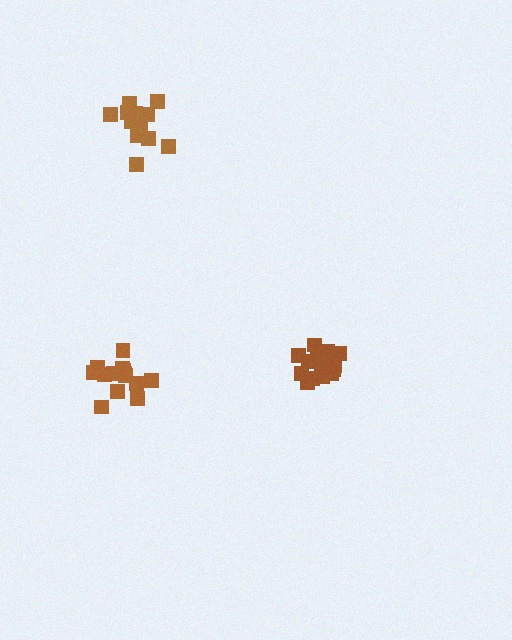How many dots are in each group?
Group 1: 14 dots, Group 2: 12 dots, Group 3: 16 dots (42 total).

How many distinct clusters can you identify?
There are 3 distinct clusters.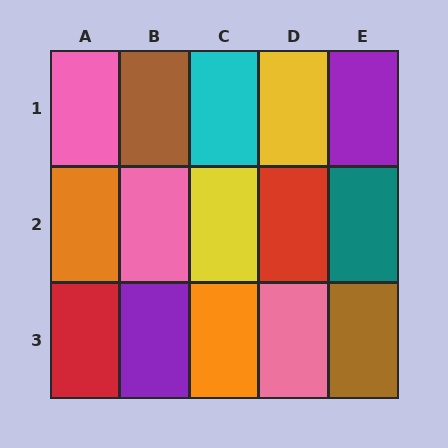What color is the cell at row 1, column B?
Brown.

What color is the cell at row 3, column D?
Pink.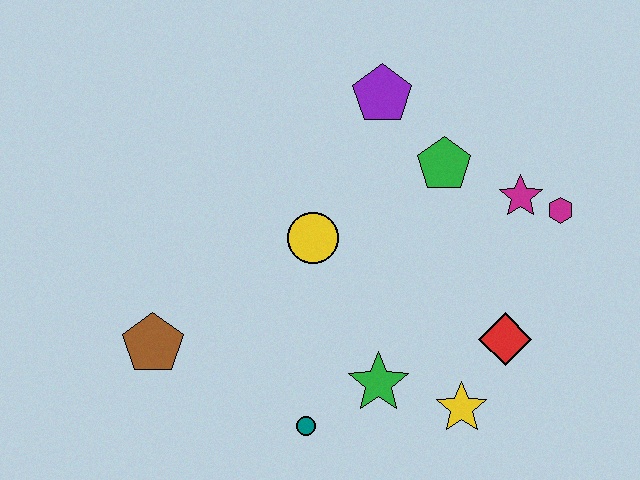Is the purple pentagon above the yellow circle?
Yes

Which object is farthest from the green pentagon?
The brown pentagon is farthest from the green pentagon.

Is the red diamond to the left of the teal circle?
No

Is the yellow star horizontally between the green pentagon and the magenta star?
Yes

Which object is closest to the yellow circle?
The green pentagon is closest to the yellow circle.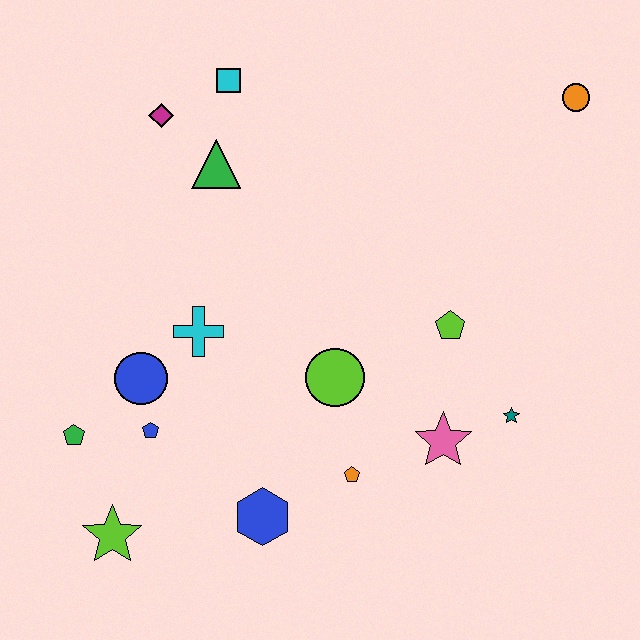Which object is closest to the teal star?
The pink star is closest to the teal star.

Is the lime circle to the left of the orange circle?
Yes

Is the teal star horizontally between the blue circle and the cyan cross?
No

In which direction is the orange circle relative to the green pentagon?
The orange circle is to the right of the green pentagon.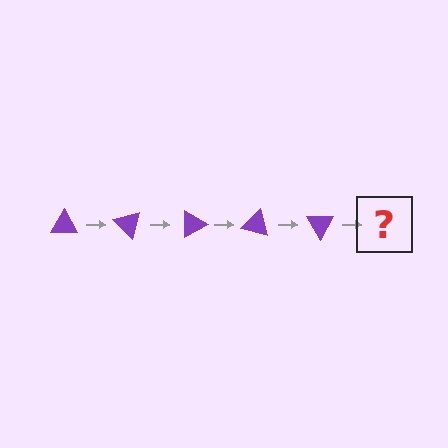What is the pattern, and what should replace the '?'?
The pattern is that the triangle rotates 45 degrees each step. The '?' should be a purple triangle rotated 225 degrees.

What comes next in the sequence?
The next element should be a purple triangle rotated 225 degrees.